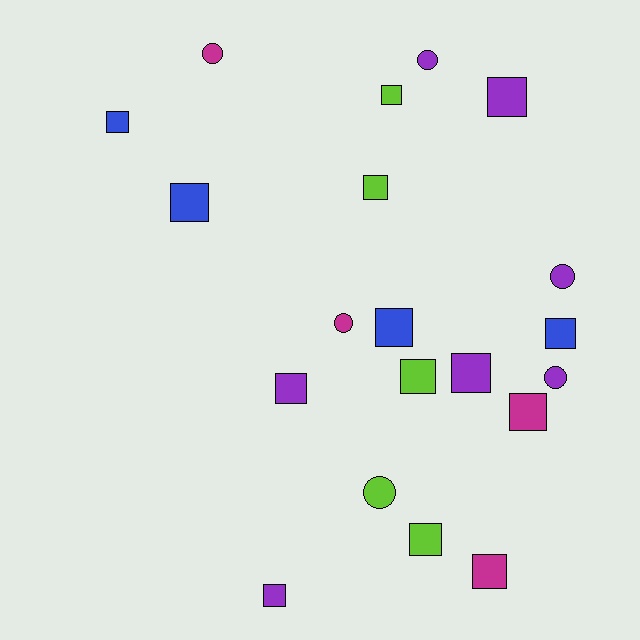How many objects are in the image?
There are 20 objects.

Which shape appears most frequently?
Square, with 14 objects.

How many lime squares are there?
There are 4 lime squares.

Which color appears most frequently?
Purple, with 7 objects.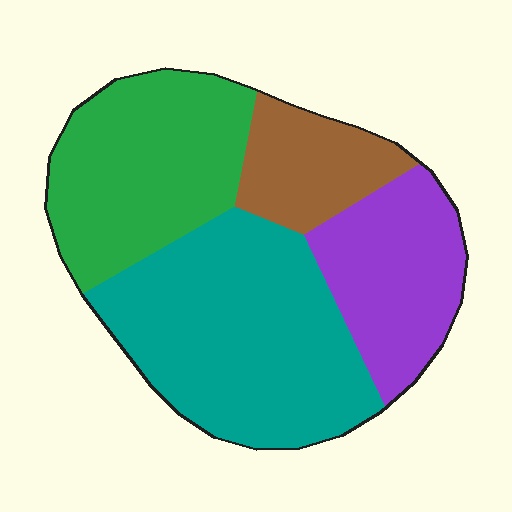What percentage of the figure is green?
Green takes up about one quarter (1/4) of the figure.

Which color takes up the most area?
Teal, at roughly 40%.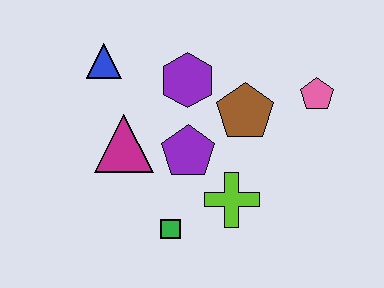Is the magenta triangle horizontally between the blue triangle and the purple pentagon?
Yes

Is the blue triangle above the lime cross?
Yes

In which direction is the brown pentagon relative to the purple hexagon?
The brown pentagon is to the right of the purple hexagon.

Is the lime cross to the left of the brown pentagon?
Yes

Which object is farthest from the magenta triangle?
The pink pentagon is farthest from the magenta triangle.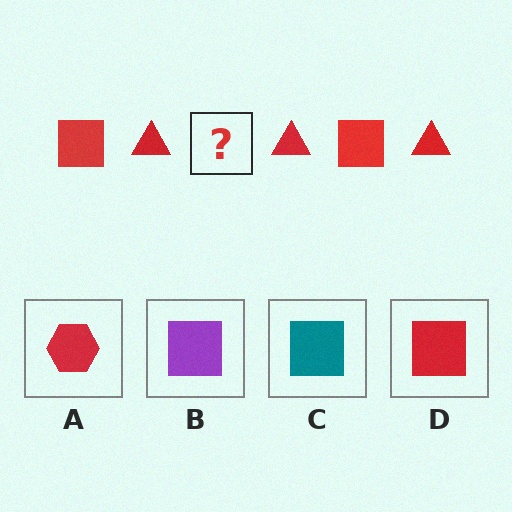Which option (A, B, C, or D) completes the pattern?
D.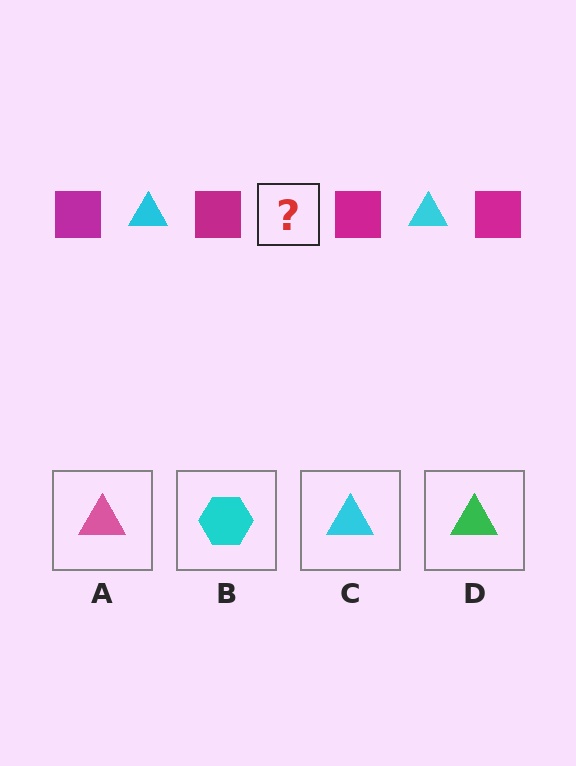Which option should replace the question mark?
Option C.